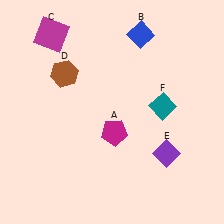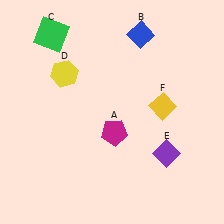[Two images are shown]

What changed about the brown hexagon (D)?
In Image 1, D is brown. In Image 2, it changed to yellow.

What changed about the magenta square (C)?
In Image 1, C is magenta. In Image 2, it changed to green.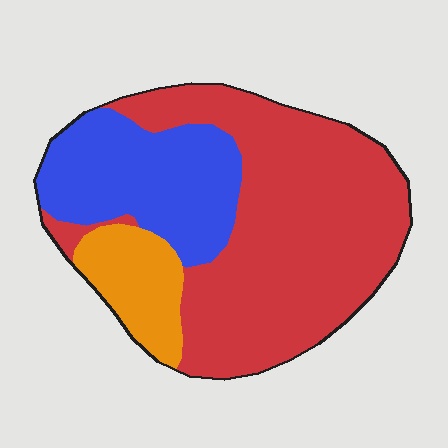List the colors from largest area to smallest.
From largest to smallest: red, blue, orange.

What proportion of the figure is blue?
Blue covers 27% of the figure.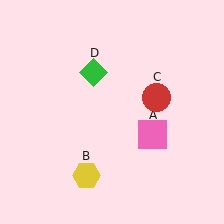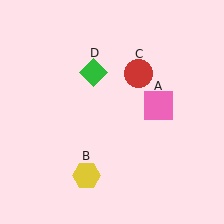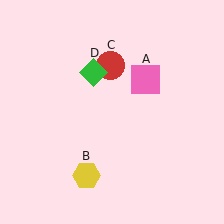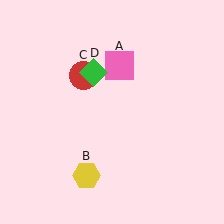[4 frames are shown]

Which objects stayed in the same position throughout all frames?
Yellow hexagon (object B) and green diamond (object D) remained stationary.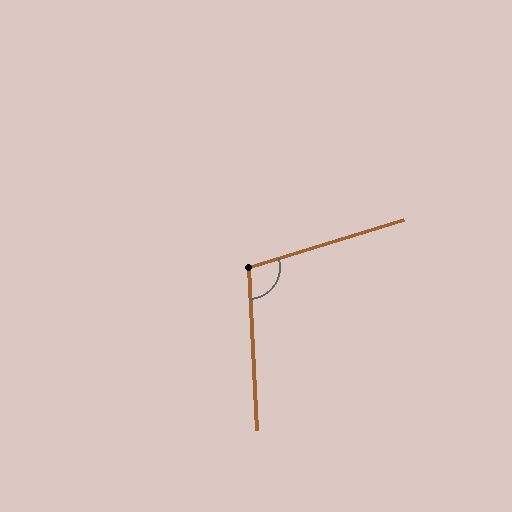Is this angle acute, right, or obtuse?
It is obtuse.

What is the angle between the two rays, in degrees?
Approximately 104 degrees.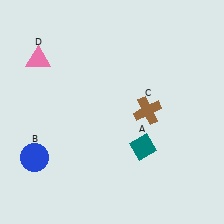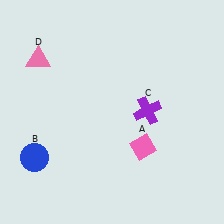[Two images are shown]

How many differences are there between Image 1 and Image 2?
There are 2 differences between the two images.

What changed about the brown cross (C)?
In Image 1, C is brown. In Image 2, it changed to purple.